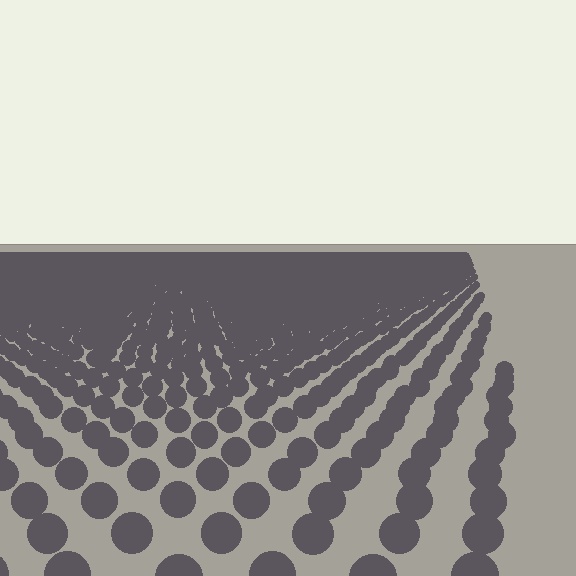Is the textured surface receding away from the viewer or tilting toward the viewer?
The surface is receding away from the viewer. Texture elements get smaller and denser toward the top.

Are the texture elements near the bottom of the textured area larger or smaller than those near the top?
Larger. Near the bottom, elements are closer to the viewer and appear at a bigger on-screen size.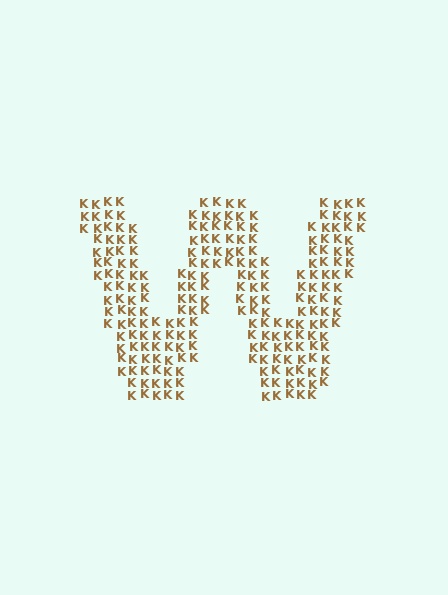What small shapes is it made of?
It is made of small letter K's.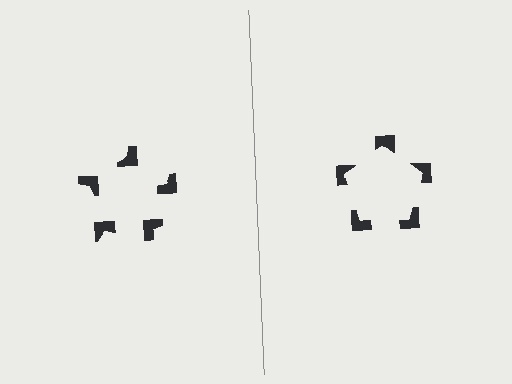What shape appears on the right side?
An illusory pentagon.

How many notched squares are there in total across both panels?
10 — 5 on each side.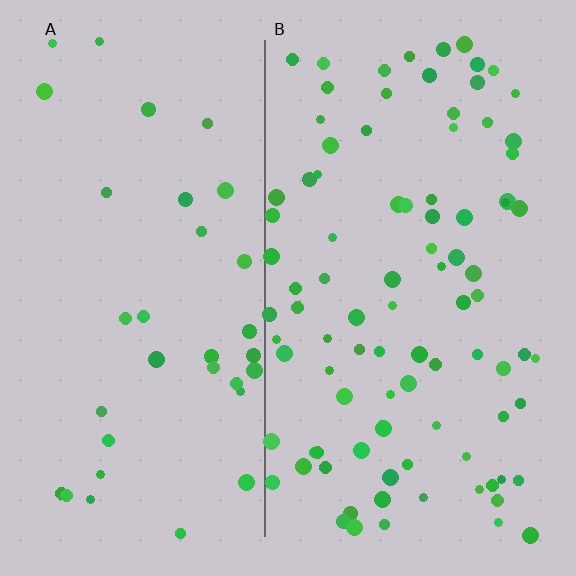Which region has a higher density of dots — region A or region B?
B (the right).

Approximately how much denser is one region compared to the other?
Approximately 2.6× — region B over region A.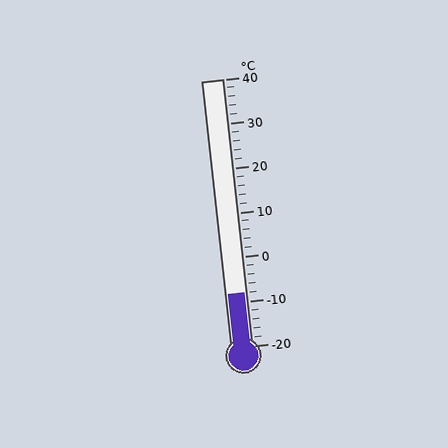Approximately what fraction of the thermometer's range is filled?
The thermometer is filled to approximately 20% of its range.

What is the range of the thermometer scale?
The thermometer scale ranges from -20°C to 40°C.